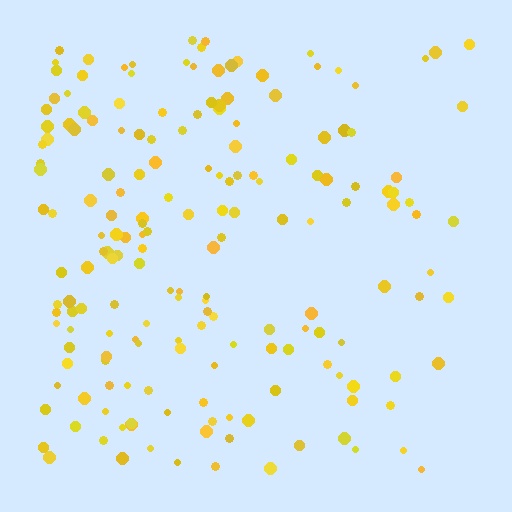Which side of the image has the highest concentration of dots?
The left.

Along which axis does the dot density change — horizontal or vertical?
Horizontal.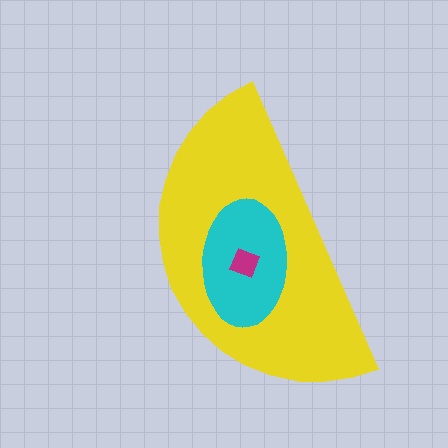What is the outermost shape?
The yellow semicircle.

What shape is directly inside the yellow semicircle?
The cyan ellipse.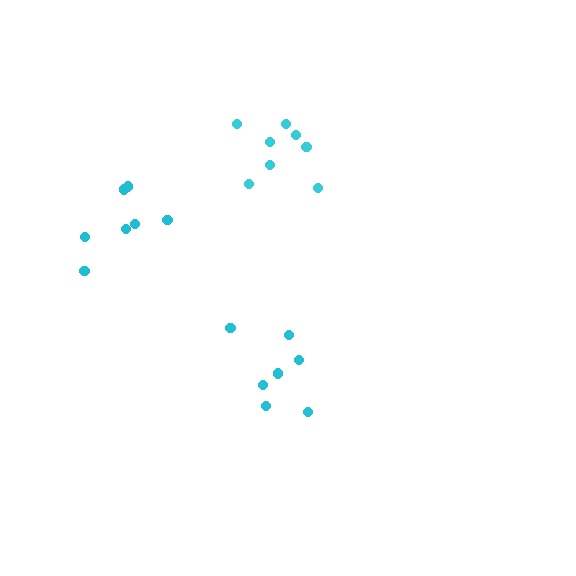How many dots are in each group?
Group 1: 7 dots, Group 2: 8 dots, Group 3: 7 dots (22 total).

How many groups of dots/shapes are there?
There are 3 groups.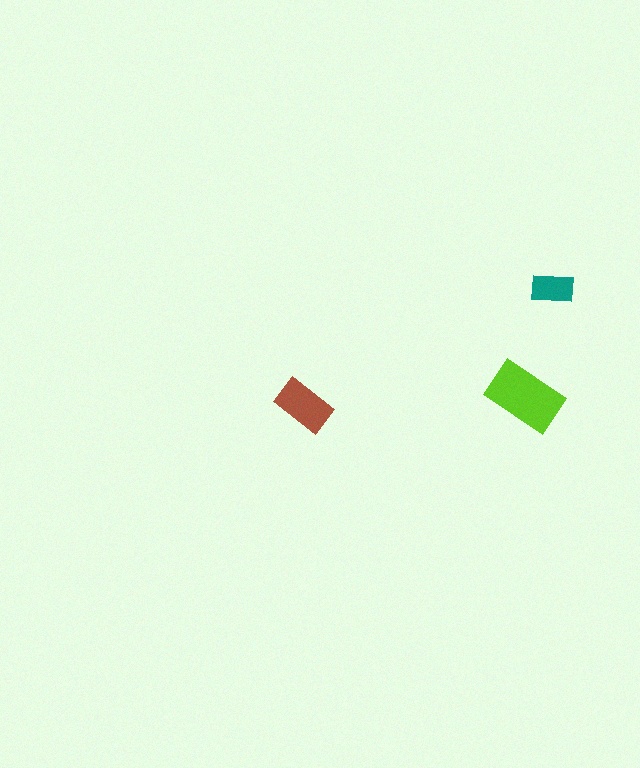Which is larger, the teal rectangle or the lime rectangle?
The lime one.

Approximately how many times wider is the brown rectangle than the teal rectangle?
About 1.5 times wider.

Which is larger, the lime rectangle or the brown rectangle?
The lime one.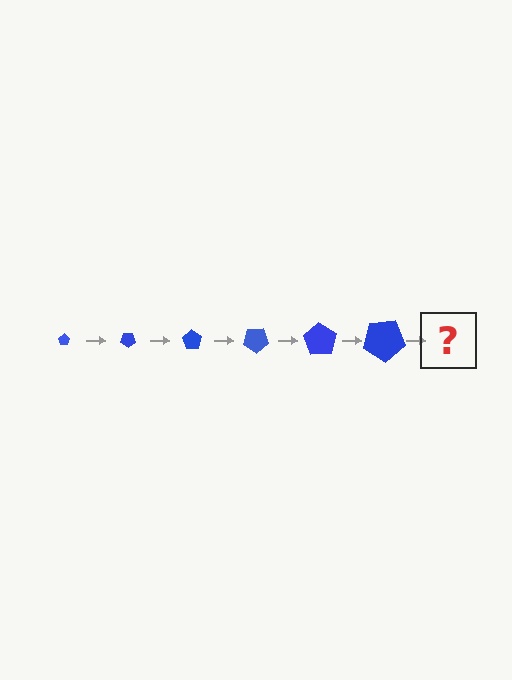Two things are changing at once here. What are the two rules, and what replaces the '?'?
The two rules are that the pentagon grows larger each step and it rotates 35 degrees each step. The '?' should be a pentagon, larger than the previous one and rotated 210 degrees from the start.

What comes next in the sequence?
The next element should be a pentagon, larger than the previous one and rotated 210 degrees from the start.